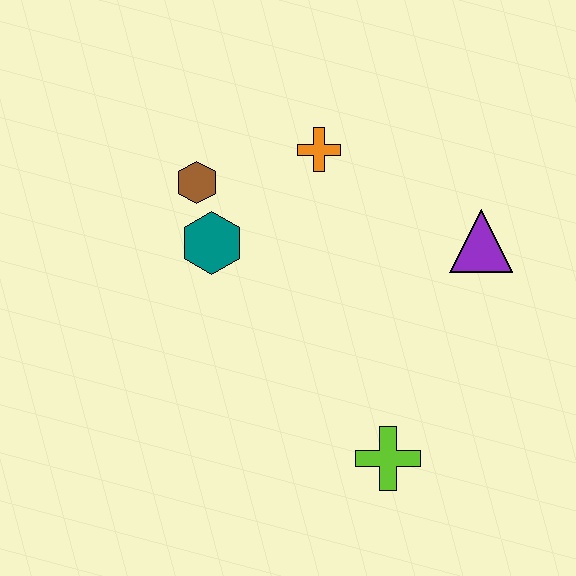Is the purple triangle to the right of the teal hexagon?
Yes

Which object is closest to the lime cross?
The purple triangle is closest to the lime cross.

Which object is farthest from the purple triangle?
The brown hexagon is farthest from the purple triangle.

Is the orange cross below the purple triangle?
No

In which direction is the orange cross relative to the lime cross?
The orange cross is above the lime cross.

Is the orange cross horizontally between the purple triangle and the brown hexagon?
Yes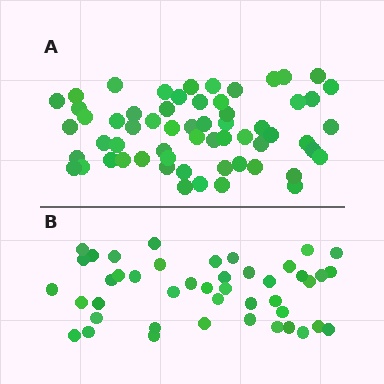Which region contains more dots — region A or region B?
Region A (the top region) has more dots.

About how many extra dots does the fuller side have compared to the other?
Region A has approximately 15 more dots than region B.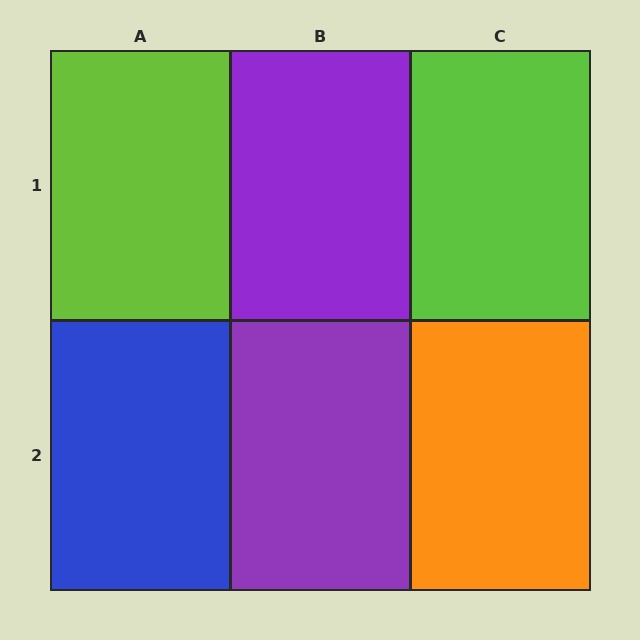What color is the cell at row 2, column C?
Orange.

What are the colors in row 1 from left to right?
Lime, purple, lime.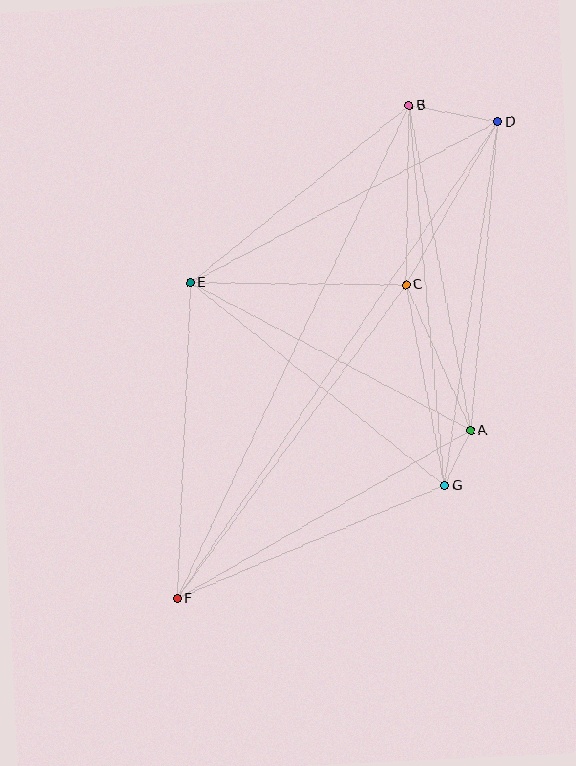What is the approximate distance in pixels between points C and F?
The distance between C and F is approximately 389 pixels.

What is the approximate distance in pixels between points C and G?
The distance between C and G is approximately 205 pixels.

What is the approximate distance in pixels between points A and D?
The distance between A and D is approximately 310 pixels.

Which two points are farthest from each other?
Points D and F are farthest from each other.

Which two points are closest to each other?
Points A and G are closest to each other.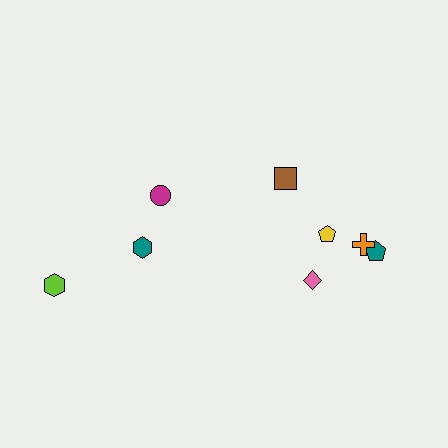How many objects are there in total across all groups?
There are 8 objects.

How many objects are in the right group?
There are 5 objects.